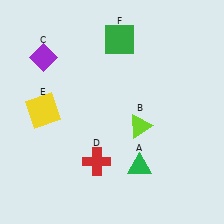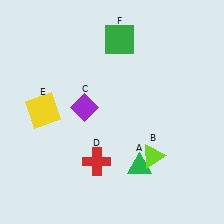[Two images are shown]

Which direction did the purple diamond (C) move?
The purple diamond (C) moved down.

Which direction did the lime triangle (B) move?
The lime triangle (B) moved down.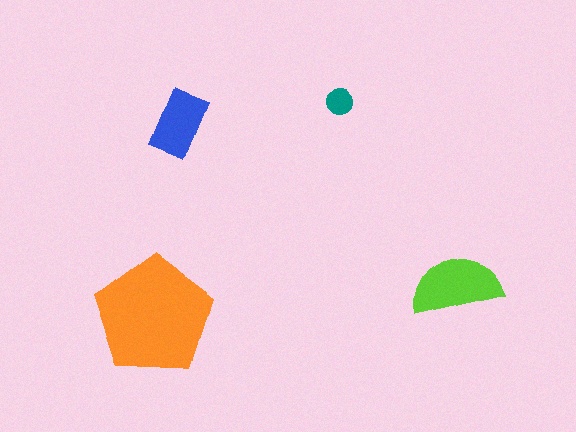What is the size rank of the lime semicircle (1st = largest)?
2nd.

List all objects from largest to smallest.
The orange pentagon, the lime semicircle, the blue rectangle, the teal circle.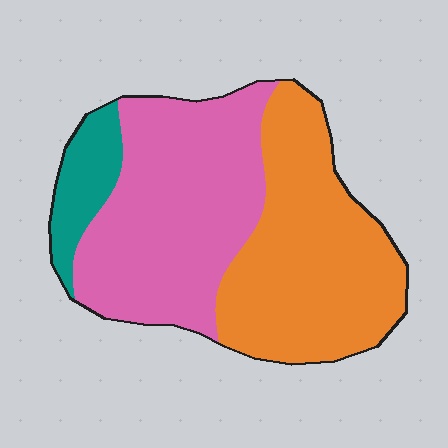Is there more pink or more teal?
Pink.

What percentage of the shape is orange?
Orange takes up between a third and a half of the shape.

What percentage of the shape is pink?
Pink covers about 45% of the shape.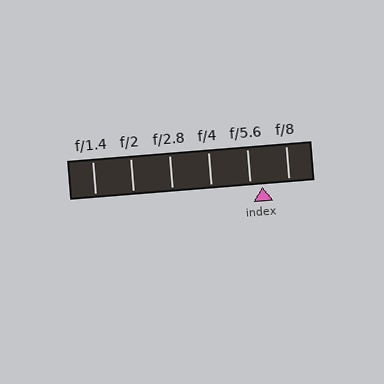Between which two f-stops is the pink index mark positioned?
The index mark is between f/5.6 and f/8.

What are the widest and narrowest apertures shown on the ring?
The widest aperture shown is f/1.4 and the narrowest is f/8.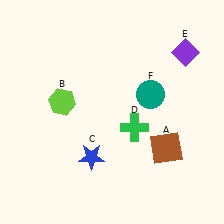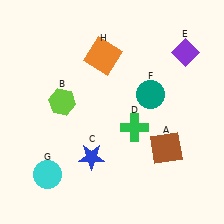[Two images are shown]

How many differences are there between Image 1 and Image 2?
There are 2 differences between the two images.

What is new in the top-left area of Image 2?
An orange square (H) was added in the top-left area of Image 2.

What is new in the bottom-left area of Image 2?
A cyan circle (G) was added in the bottom-left area of Image 2.